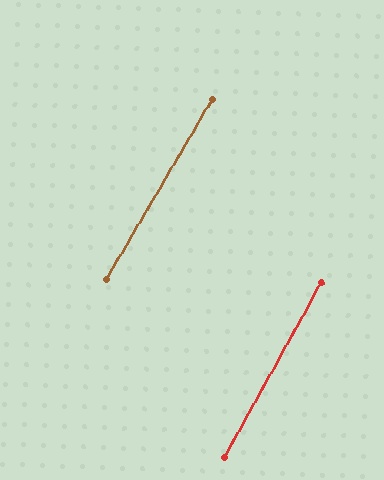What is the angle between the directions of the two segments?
Approximately 2 degrees.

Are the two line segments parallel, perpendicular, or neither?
Parallel — their directions differ by only 1.8°.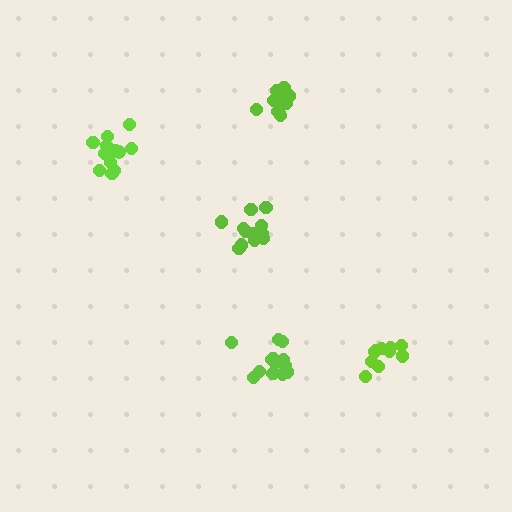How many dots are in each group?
Group 1: 12 dots, Group 2: 13 dots, Group 3: 13 dots, Group 4: 10 dots, Group 5: 13 dots (61 total).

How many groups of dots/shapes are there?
There are 5 groups.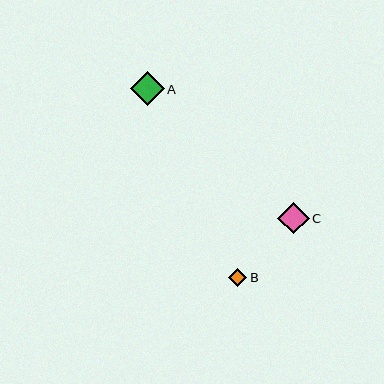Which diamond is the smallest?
Diamond B is the smallest with a size of approximately 18 pixels.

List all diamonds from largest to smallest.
From largest to smallest: A, C, B.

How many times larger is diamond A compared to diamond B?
Diamond A is approximately 1.8 times the size of diamond B.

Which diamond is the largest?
Diamond A is the largest with a size of approximately 34 pixels.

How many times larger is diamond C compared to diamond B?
Diamond C is approximately 1.7 times the size of diamond B.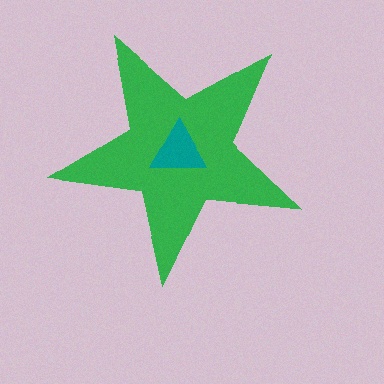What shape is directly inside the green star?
The teal triangle.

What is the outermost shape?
The green star.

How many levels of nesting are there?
2.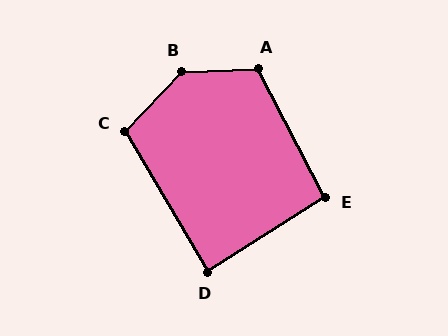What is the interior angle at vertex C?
Approximately 106 degrees (obtuse).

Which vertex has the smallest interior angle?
D, at approximately 88 degrees.